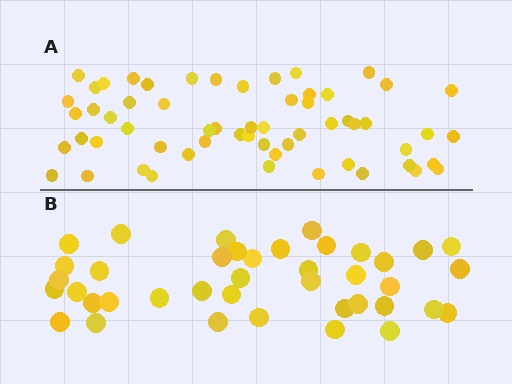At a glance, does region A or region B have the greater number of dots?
Region A (the top region) has more dots.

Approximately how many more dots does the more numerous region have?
Region A has approximately 20 more dots than region B.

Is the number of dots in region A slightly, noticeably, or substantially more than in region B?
Region A has substantially more. The ratio is roughly 1.5 to 1.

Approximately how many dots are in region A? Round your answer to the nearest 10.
About 60 dots. (The exact count is 59, which rounds to 60.)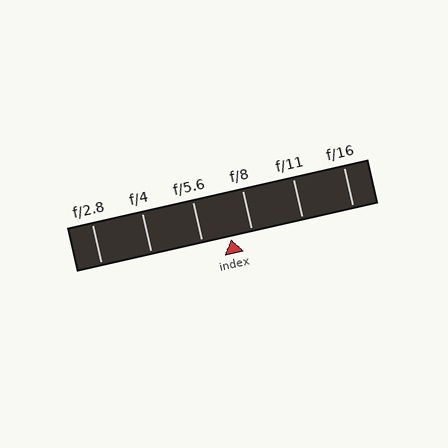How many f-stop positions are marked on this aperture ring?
There are 6 f-stop positions marked.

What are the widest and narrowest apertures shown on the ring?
The widest aperture shown is f/2.8 and the narrowest is f/16.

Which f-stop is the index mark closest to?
The index mark is closest to f/8.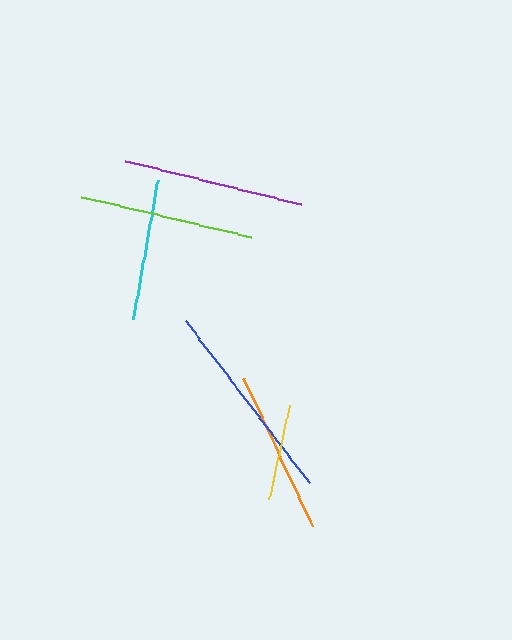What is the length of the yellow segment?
The yellow segment is approximately 97 pixels long.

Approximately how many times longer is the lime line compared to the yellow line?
The lime line is approximately 1.8 times the length of the yellow line.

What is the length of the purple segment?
The purple segment is approximately 182 pixels long.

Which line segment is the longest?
The blue line is the longest at approximately 204 pixels.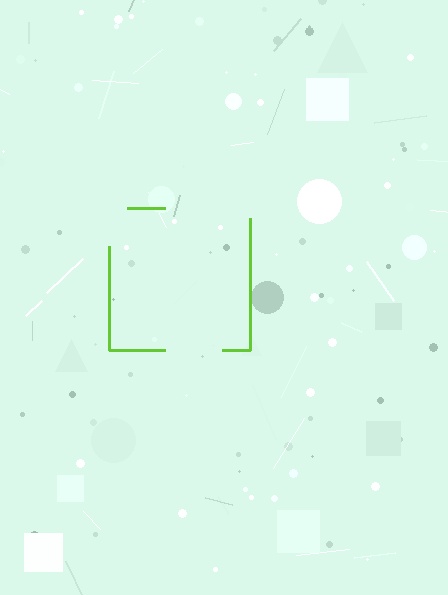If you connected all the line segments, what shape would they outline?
They would outline a square.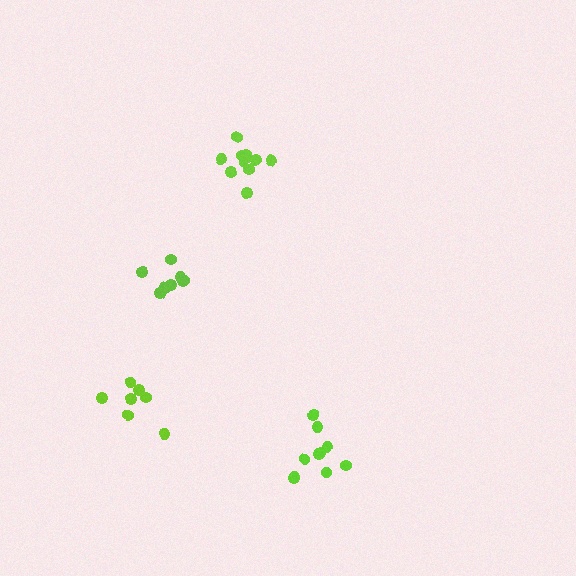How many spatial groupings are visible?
There are 4 spatial groupings.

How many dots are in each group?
Group 1: 7 dots, Group 2: 10 dots, Group 3: 8 dots, Group 4: 10 dots (35 total).